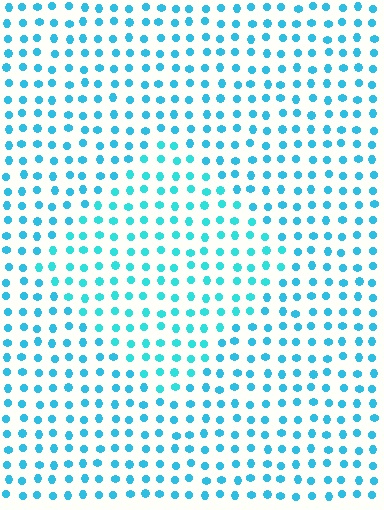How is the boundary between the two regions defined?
The boundary is defined purely by a slight shift in hue (about 14 degrees). Spacing, size, and orientation are identical on both sides.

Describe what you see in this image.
The image is filled with small cyan elements in a uniform arrangement. A diamond-shaped region is visible where the elements are tinted to a slightly different hue, forming a subtle color boundary.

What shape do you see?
I see a diamond.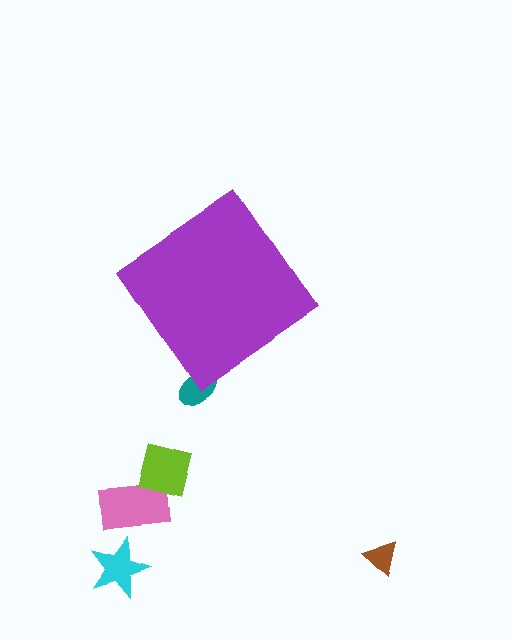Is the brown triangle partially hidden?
No, the brown triangle is fully visible.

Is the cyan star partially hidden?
No, the cyan star is fully visible.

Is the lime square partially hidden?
No, the lime square is fully visible.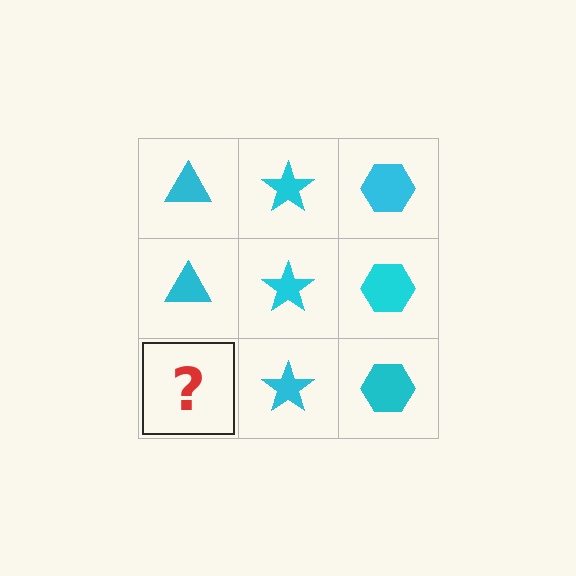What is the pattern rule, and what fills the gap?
The rule is that each column has a consistent shape. The gap should be filled with a cyan triangle.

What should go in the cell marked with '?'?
The missing cell should contain a cyan triangle.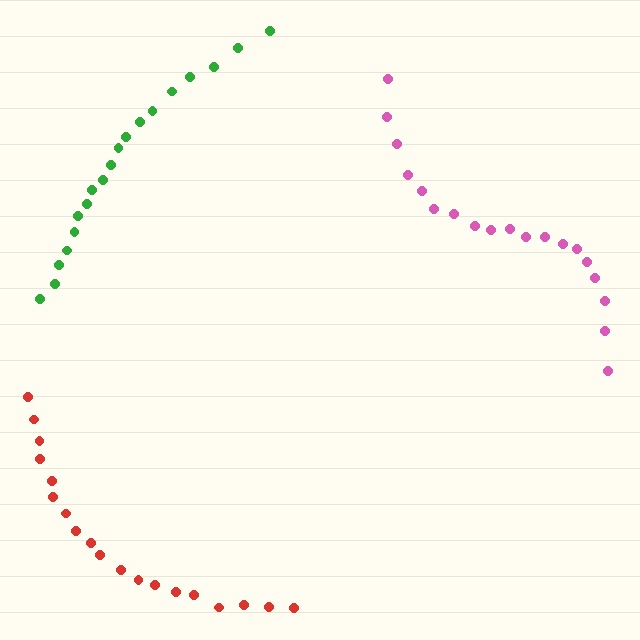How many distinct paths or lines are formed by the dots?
There are 3 distinct paths.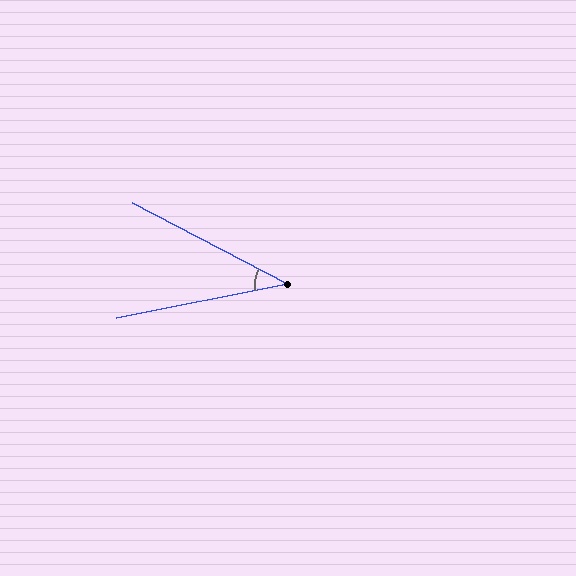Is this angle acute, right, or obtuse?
It is acute.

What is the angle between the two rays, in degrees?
Approximately 39 degrees.